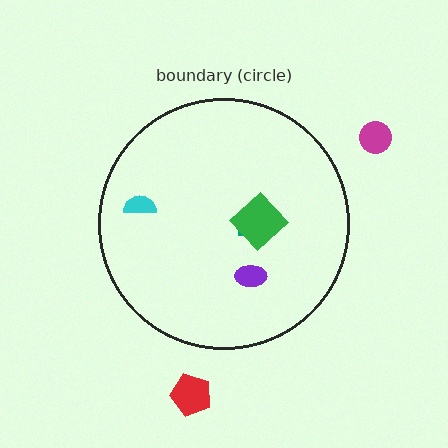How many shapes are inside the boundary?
4 inside, 2 outside.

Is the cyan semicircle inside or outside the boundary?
Inside.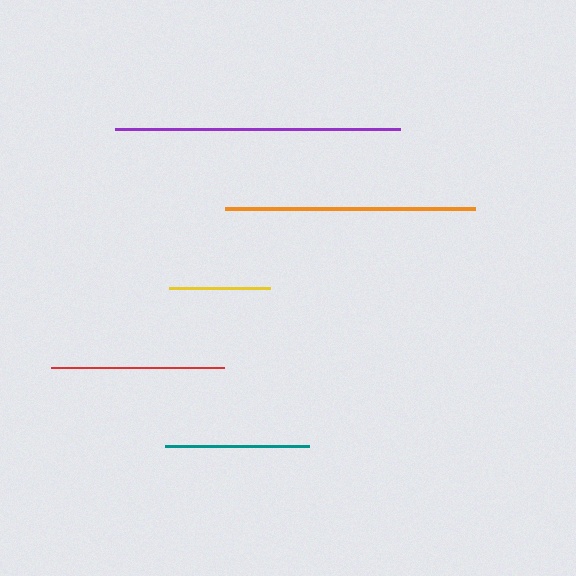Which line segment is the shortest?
The yellow line is the shortest at approximately 101 pixels.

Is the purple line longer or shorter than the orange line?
The purple line is longer than the orange line.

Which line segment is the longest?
The purple line is the longest at approximately 284 pixels.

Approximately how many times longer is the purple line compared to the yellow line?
The purple line is approximately 2.8 times the length of the yellow line.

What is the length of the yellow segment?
The yellow segment is approximately 101 pixels long.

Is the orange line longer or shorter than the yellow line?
The orange line is longer than the yellow line.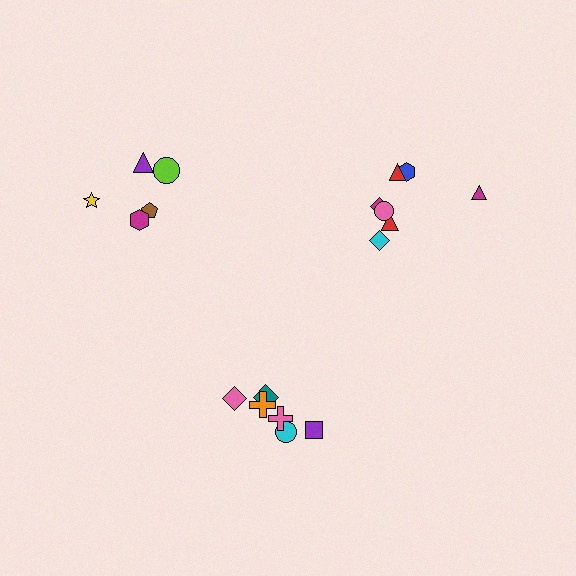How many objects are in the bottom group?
There are 6 objects.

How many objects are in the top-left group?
There are 5 objects.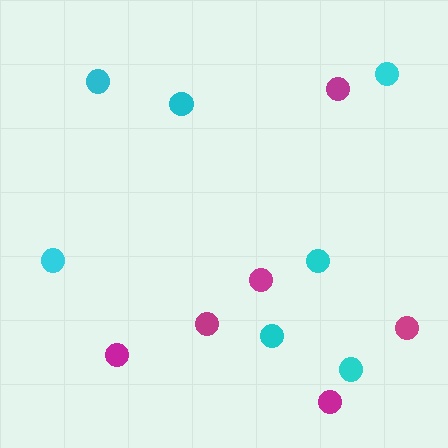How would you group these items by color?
There are 2 groups: one group of cyan circles (7) and one group of magenta circles (6).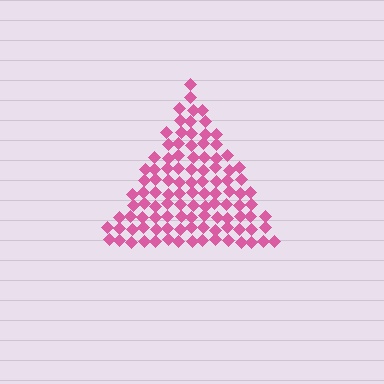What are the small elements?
The small elements are diamonds.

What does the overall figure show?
The overall figure shows a triangle.